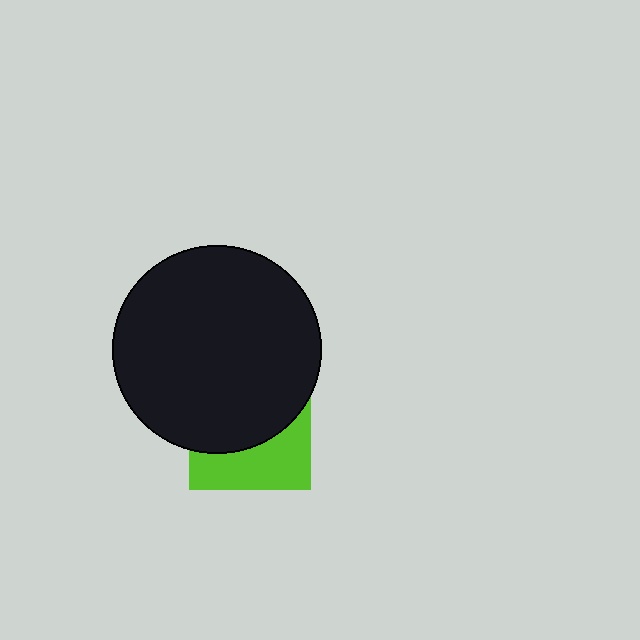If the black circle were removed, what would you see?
You would see the complete lime square.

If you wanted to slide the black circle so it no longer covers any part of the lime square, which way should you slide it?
Slide it up — that is the most direct way to separate the two shapes.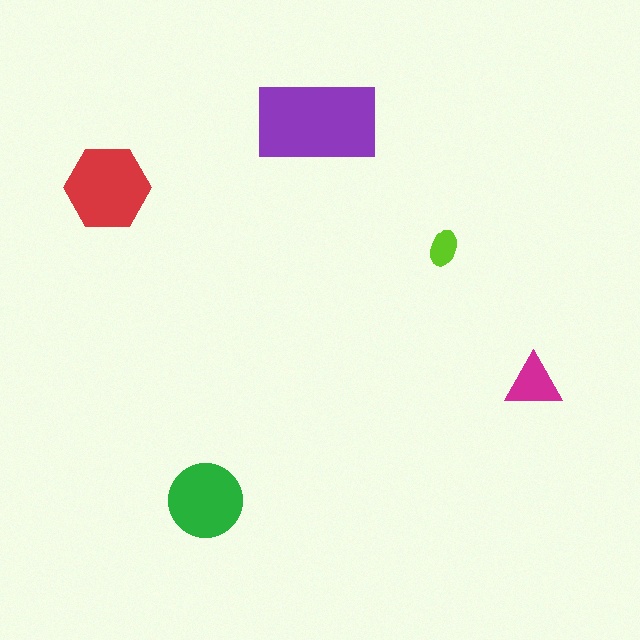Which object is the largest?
The purple rectangle.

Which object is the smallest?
The lime ellipse.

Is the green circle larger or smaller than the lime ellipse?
Larger.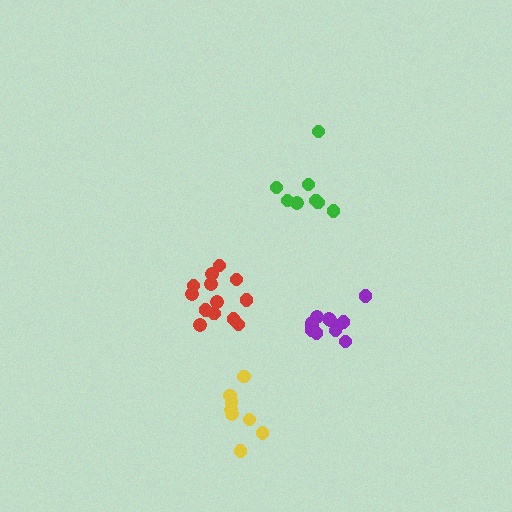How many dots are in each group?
Group 1: 8 dots, Group 2: 12 dots, Group 3: 8 dots, Group 4: 13 dots (41 total).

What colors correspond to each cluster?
The clusters are colored: green, purple, yellow, red.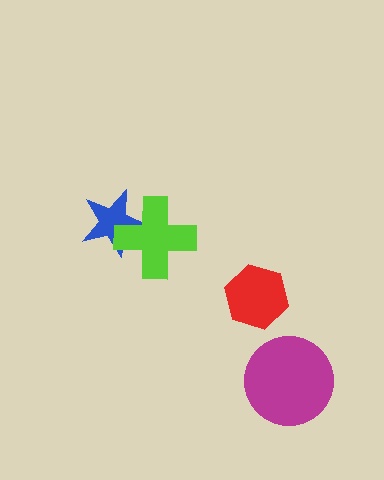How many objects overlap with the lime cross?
1 object overlaps with the lime cross.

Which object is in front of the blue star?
The lime cross is in front of the blue star.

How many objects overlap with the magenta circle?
0 objects overlap with the magenta circle.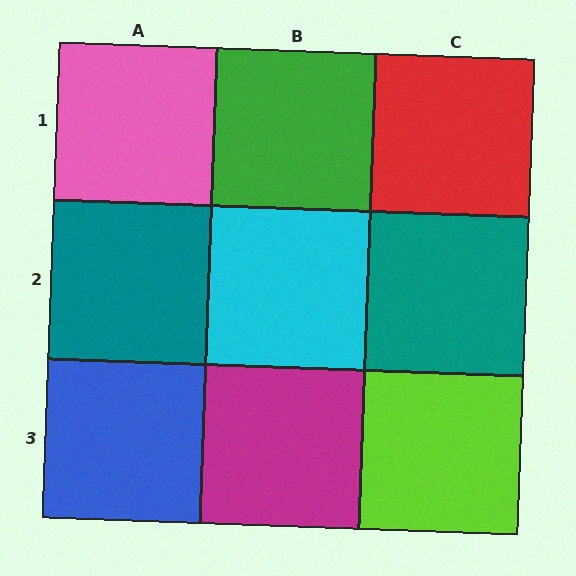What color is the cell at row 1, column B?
Green.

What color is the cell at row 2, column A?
Teal.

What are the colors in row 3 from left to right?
Blue, magenta, lime.